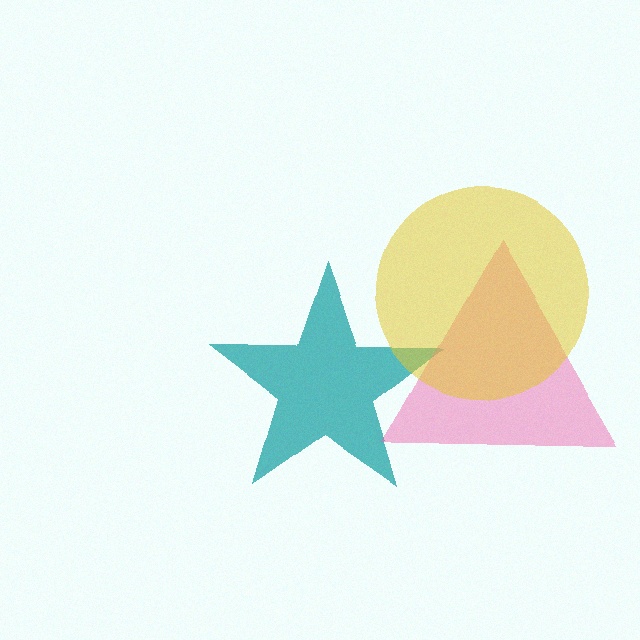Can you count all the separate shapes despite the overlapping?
Yes, there are 3 separate shapes.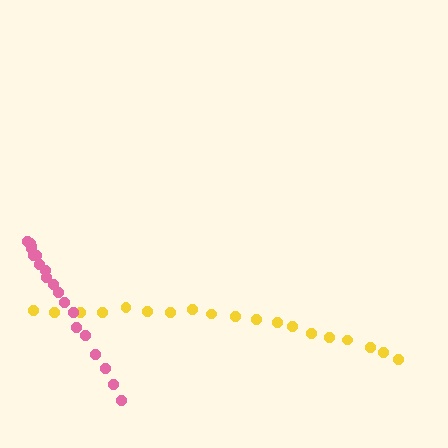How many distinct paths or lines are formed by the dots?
There are 2 distinct paths.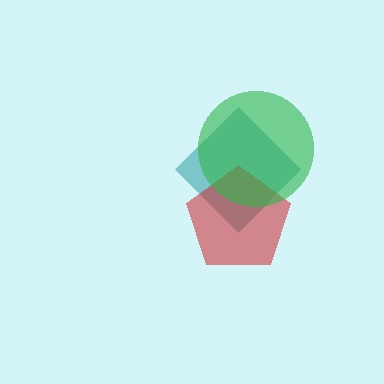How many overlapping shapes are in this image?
There are 3 overlapping shapes in the image.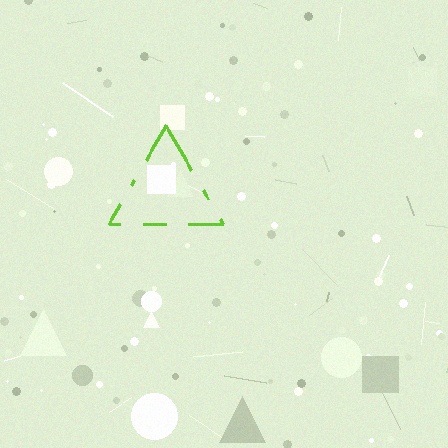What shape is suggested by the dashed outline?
The dashed outline suggests a triangle.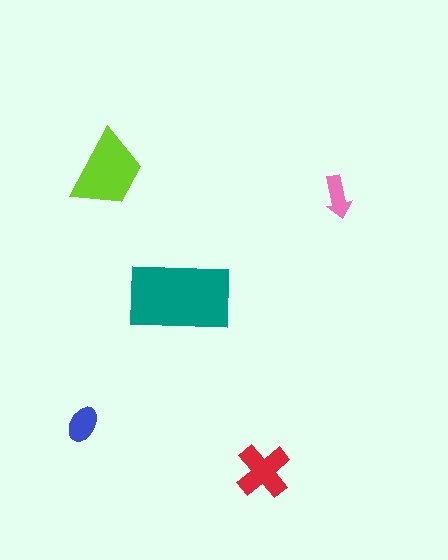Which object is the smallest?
The pink arrow.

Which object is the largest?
The teal rectangle.